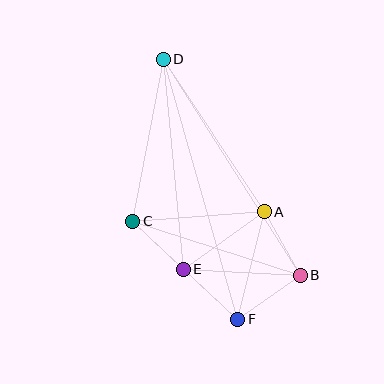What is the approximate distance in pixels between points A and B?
The distance between A and B is approximately 73 pixels.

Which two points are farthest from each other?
Points D and F are farthest from each other.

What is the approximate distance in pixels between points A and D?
The distance between A and D is approximately 183 pixels.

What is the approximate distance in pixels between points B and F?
The distance between B and F is approximately 77 pixels.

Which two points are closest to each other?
Points C and E are closest to each other.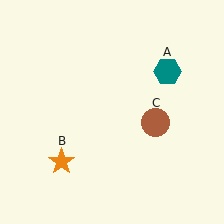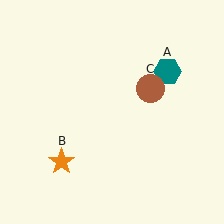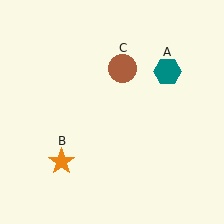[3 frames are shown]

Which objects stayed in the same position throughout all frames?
Teal hexagon (object A) and orange star (object B) remained stationary.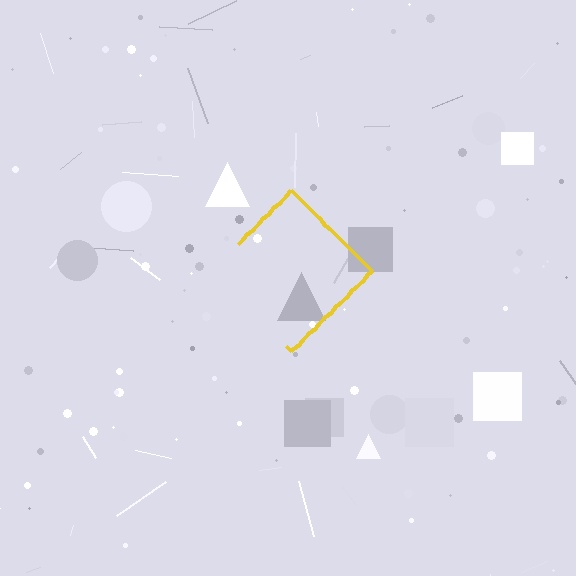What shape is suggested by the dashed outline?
The dashed outline suggests a diamond.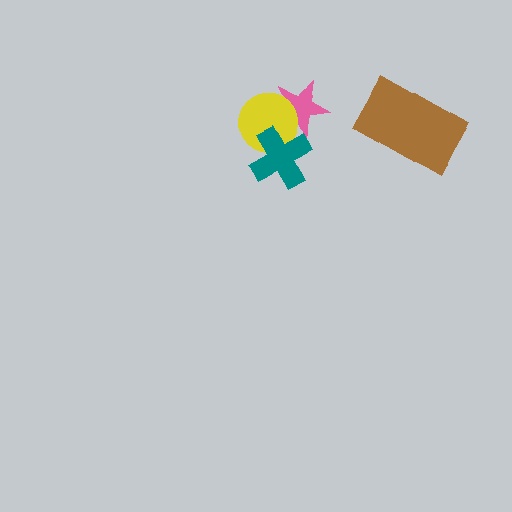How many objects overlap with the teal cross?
2 objects overlap with the teal cross.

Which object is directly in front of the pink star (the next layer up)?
The yellow circle is directly in front of the pink star.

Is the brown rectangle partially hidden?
No, no other shape covers it.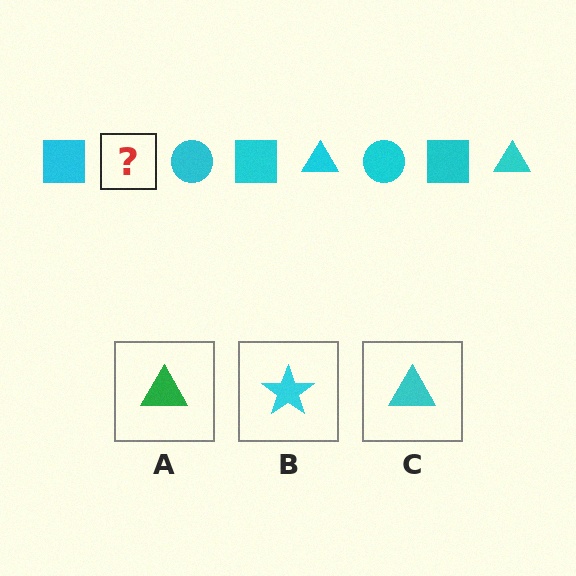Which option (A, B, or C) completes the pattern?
C.